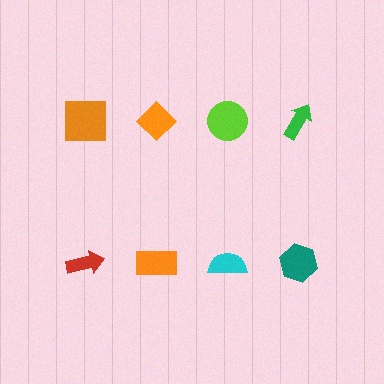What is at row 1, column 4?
A green arrow.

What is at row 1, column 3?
A lime circle.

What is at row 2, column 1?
A red arrow.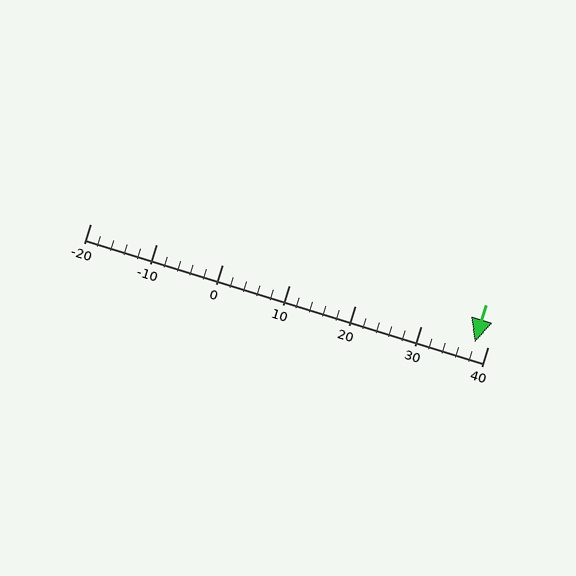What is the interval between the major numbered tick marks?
The major tick marks are spaced 10 units apart.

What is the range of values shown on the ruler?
The ruler shows values from -20 to 40.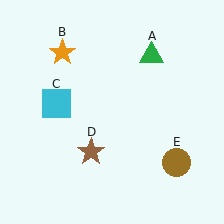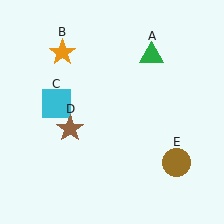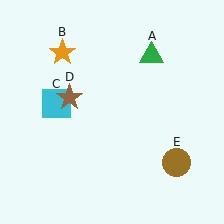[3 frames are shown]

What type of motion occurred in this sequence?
The brown star (object D) rotated clockwise around the center of the scene.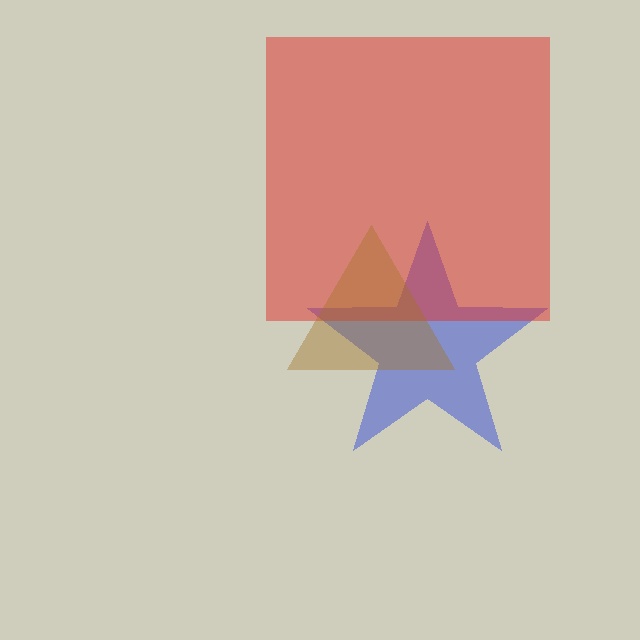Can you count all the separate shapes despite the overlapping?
Yes, there are 3 separate shapes.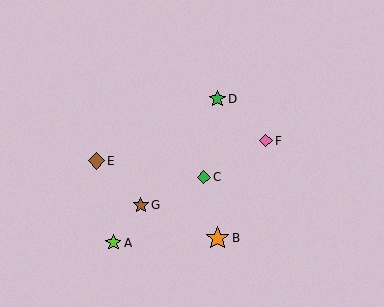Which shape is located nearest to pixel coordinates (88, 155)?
The brown diamond (labeled E) at (96, 161) is nearest to that location.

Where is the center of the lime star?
The center of the lime star is at (113, 243).